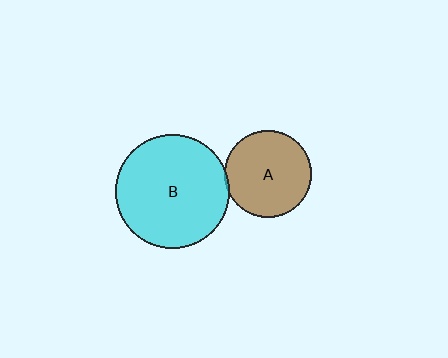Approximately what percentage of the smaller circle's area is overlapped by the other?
Approximately 5%.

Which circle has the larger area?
Circle B (cyan).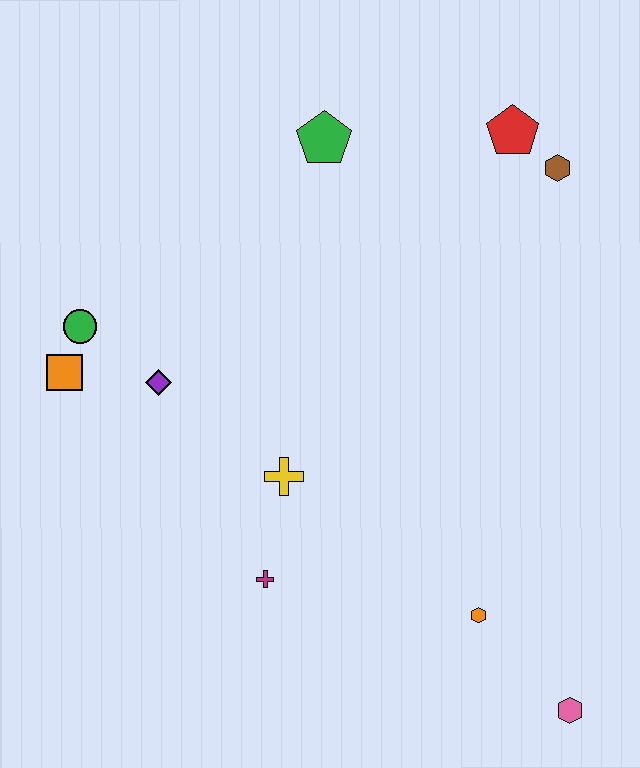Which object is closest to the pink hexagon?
The orange hexagon is closest to the pink hexagon.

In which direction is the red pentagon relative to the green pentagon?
The red pentagon is to the right of the green pentagon.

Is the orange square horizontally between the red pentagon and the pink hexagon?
No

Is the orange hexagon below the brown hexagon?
Yes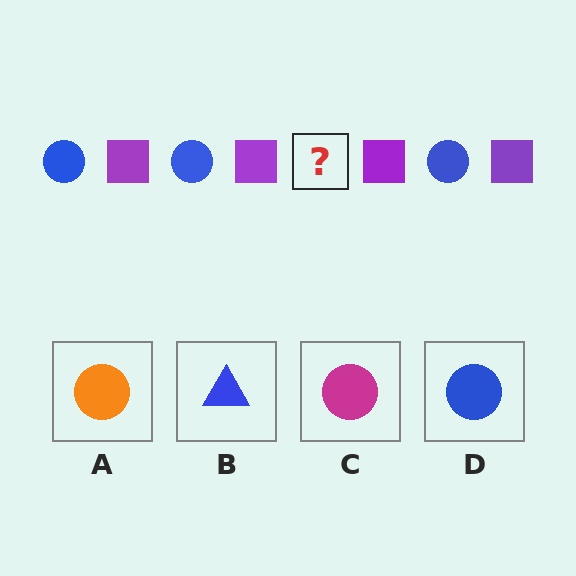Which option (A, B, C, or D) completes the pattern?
D.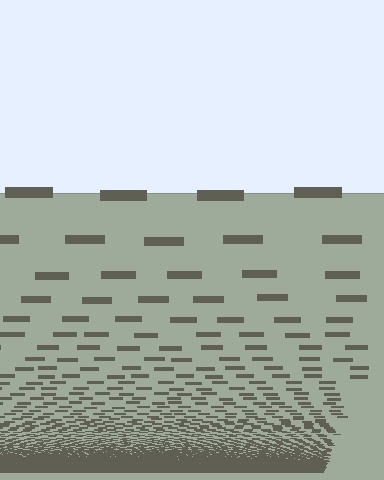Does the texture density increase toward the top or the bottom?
Density increases toward the bottom.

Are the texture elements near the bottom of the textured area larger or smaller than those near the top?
Smaller. The gradient is inverted — elements near the bottom are smaller and denser.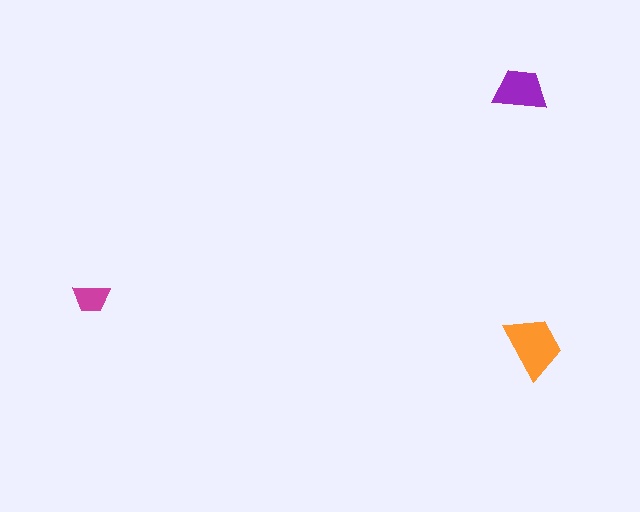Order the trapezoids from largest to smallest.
the orange one, the purple one, the magenta one.